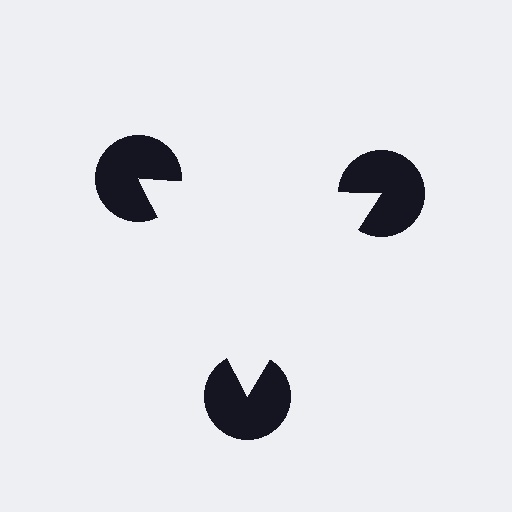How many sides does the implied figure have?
3 sides.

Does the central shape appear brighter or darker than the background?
It typically appears slightly brighter than the background, even though no actual brightness change is drawn.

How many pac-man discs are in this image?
There are 3 — one at each vertex of the illusory triangle.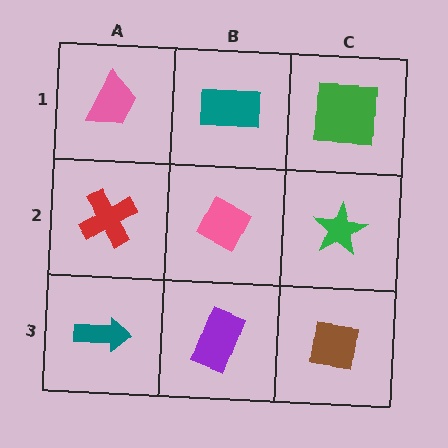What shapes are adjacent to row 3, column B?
A pink diamond (row 2, column B), a teal arrow (row 3, column A), a brown square (row 3, column C).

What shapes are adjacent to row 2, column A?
A pink trapezoid (row 1, column A), a teal arrow (row 3, column A), a pink diamond (row 2, column B).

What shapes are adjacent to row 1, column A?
A red cross (row 2, column A), a teal rectangle (row 1, column B).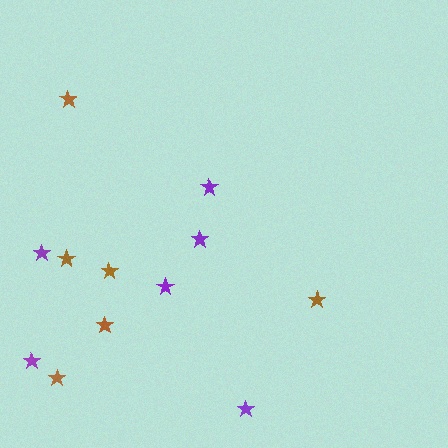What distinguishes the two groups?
There are 2 groups: one group of brown stars (6) and one group of purple stars (6).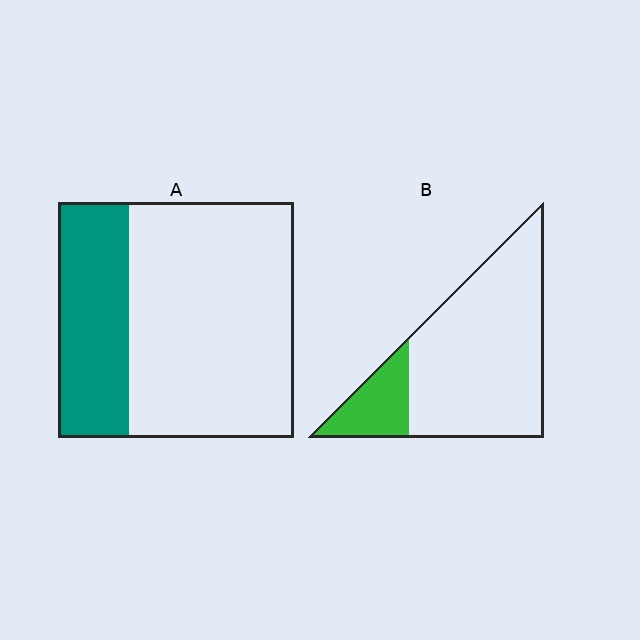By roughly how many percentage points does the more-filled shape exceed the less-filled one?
By roughly 10 percentage points (A over B).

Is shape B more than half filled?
No.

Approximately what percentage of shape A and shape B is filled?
A is approximately 30% and B is approximately 20%.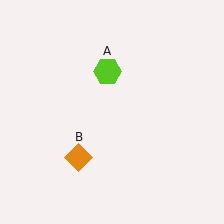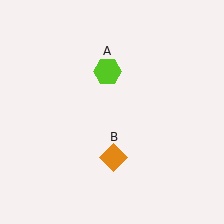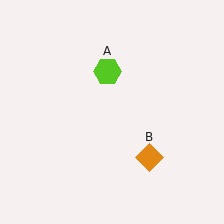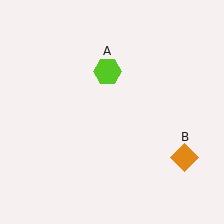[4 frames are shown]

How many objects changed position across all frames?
1 object changed position: orange diamond (object B).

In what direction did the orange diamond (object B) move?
The orange diamond (object B) moved right.